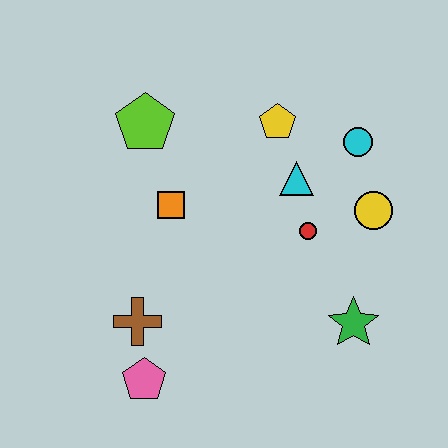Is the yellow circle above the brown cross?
Yes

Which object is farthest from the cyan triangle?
The pink pentagon is farthest from the cyan triangle.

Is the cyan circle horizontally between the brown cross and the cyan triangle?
No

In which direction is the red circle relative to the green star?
The red circle is above the green star.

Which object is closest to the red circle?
The cyan triangle is closest to the red circle.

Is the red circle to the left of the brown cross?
No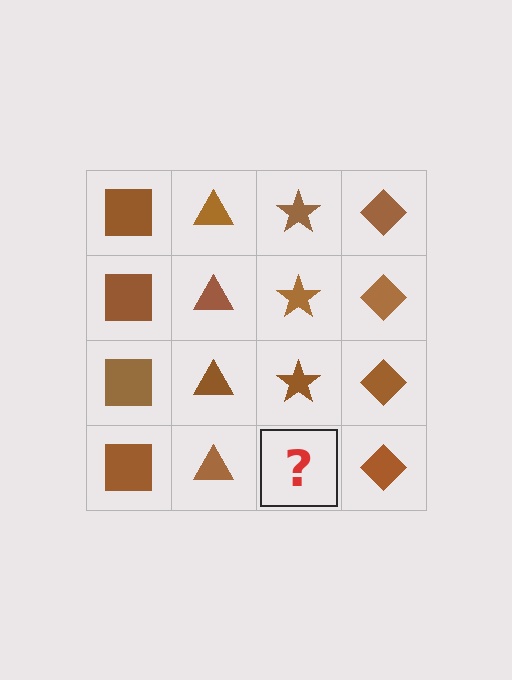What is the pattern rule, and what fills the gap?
The rule is that each column has a consistent shape. The gap should be filled with a brown star.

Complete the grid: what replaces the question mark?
The question mark should be replaced with a brown star.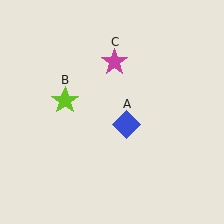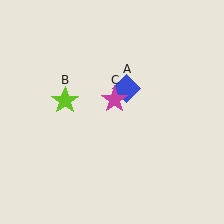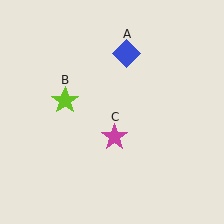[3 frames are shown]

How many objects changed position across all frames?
2 objects changed position: blue diamond (object A), magenta star (object C).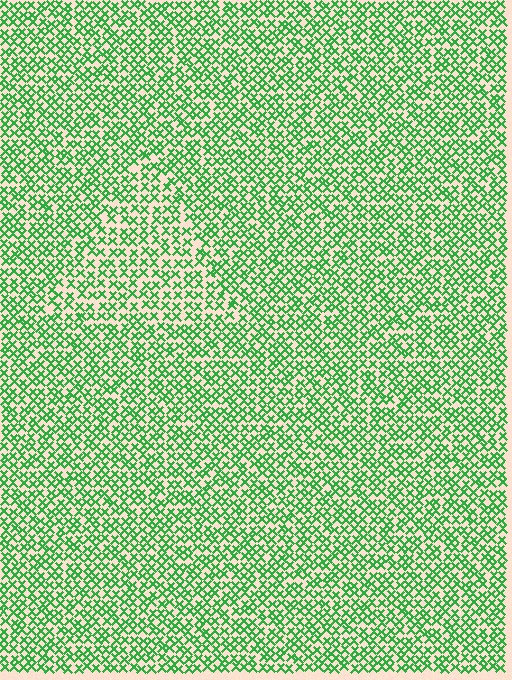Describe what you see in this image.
The image contains small green elements arranged at two different densities. A triangle-shaped region is visible where the elements are less densely packed than the surrounding area.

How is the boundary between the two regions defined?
The boundary is defined by a change in element density (approximately 1.4x ratio). All elements are the same color, size, and shape.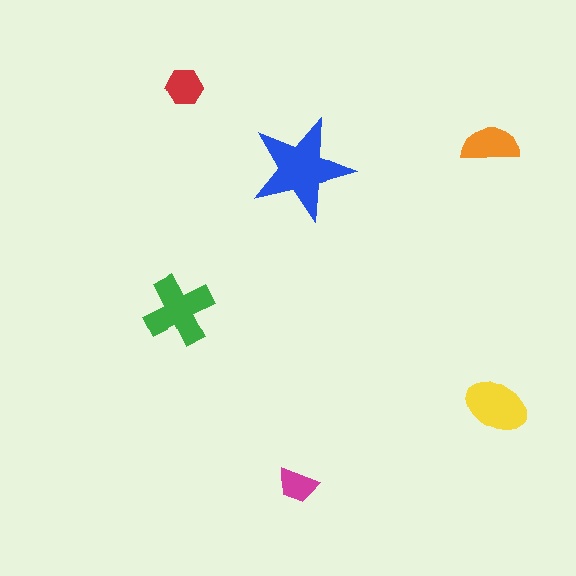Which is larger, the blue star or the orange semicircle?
The blue star.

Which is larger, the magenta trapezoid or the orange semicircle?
The orange semicircle.